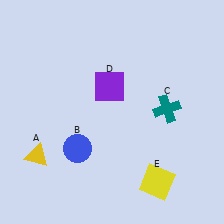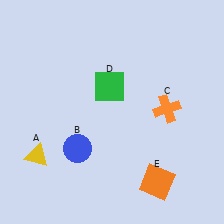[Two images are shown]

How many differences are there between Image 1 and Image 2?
There are 3 differences between the two images.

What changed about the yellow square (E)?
In Image 1, E is yellow. In Image 2, it changed to orange.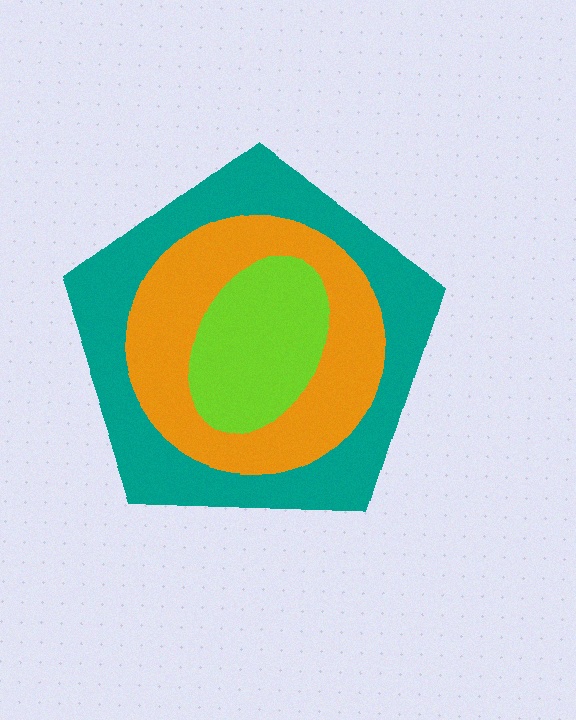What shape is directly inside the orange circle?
The lime ellipse.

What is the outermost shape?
The teal pentagon.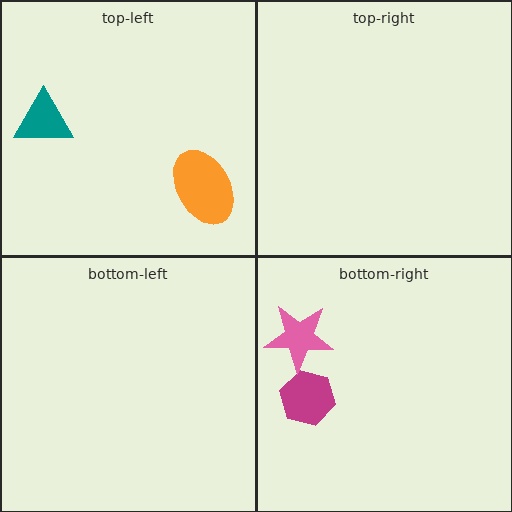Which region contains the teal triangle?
The top-left region.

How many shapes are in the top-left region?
2.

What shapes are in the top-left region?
The teal triangle, the orange ellipse.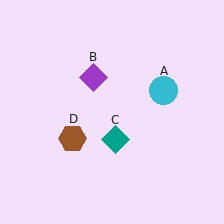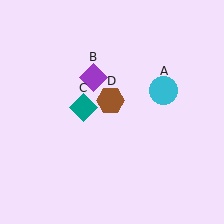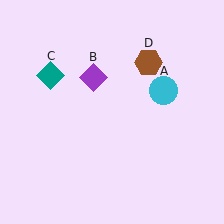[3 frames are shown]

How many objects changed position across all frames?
2 objects changed position: teal diamond (object C), brown hexagon (object D).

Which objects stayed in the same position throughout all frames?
Cyan circle (object A) and purple diamond (object B) remained stationary.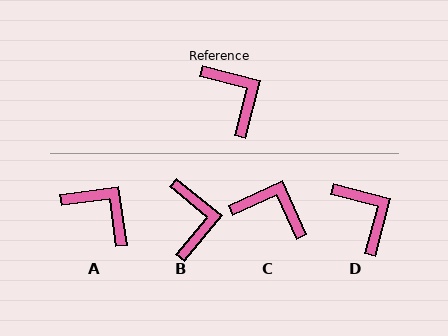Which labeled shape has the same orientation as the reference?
D.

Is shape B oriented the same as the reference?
No, it is off by about 25 degrees.